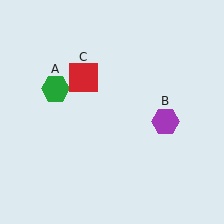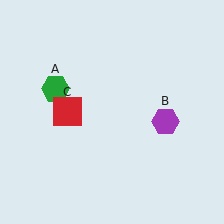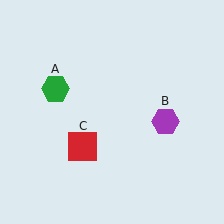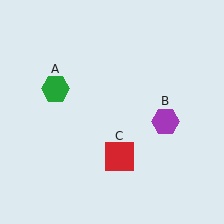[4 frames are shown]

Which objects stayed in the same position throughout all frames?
Green hexagon (object A) and purple hexagon (object B) remained stationary.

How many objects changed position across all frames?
1 object changed position: red square (object C).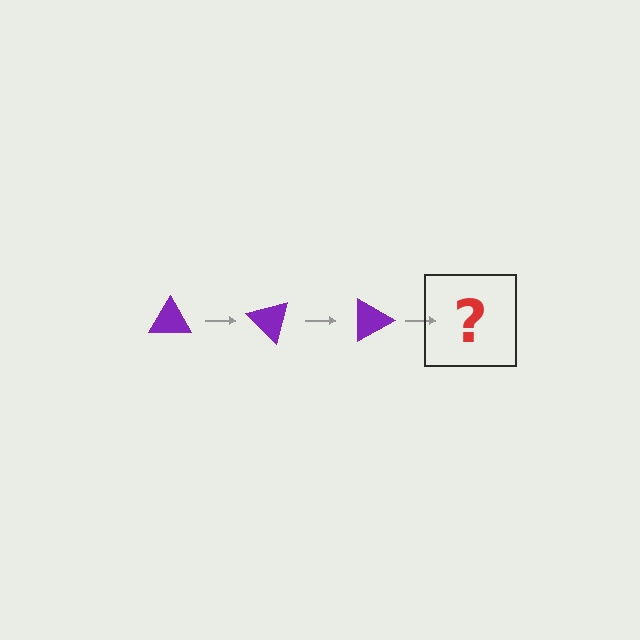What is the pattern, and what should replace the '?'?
The pattern is that the triangle rotates 45 degrees each step. The '?' should be a purple triangle rotated 135 degrees.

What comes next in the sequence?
The next element should be a purple triangle rotated 135 degrees.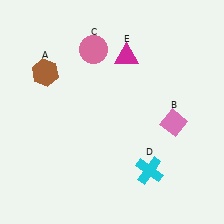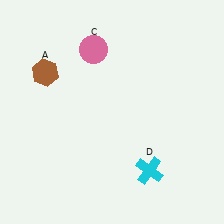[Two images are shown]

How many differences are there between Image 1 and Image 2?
There are 2 differences between the two images.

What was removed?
The magenta triangle (E), the pink diamond (B) were removed in Image 2.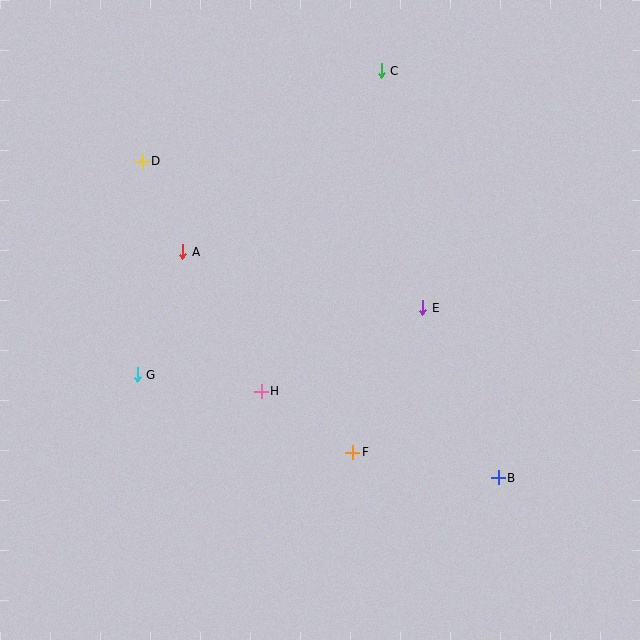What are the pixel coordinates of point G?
Point G is at (137, 375).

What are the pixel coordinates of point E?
Point E is at (423, 308).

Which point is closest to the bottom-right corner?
Point B is closest to the bottom-right corner.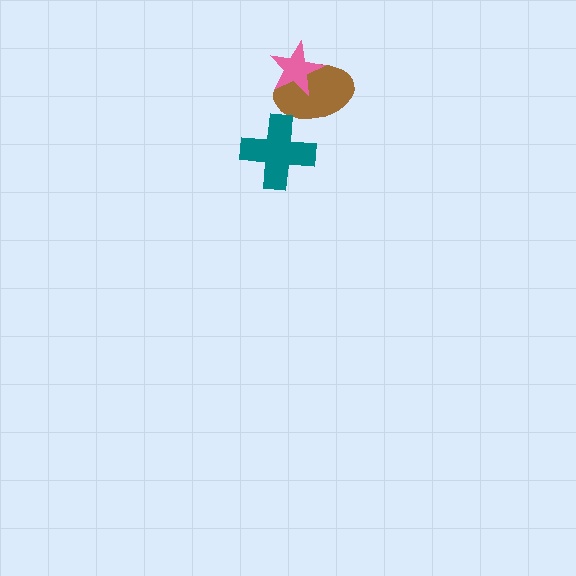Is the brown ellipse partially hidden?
Yes, it is partially covered by another shape.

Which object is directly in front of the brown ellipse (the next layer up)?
The pink star is directly in front of the brown ellipse.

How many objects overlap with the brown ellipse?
2 objects overlap with the brown ellipse.